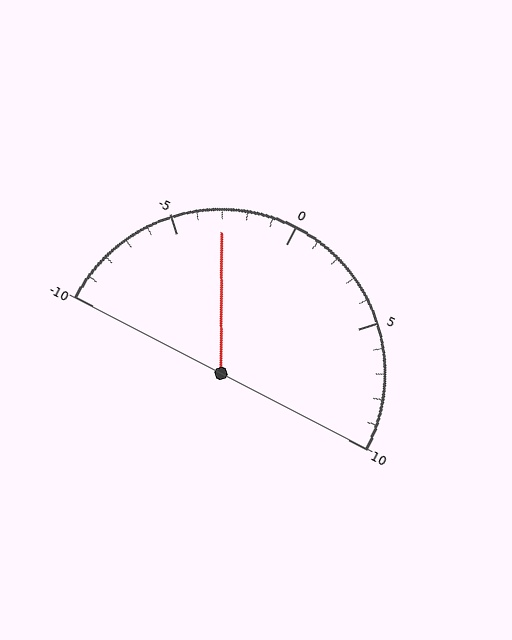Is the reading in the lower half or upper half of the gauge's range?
The reading is in the lower half of the range (-10 to 10).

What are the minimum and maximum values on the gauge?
The gauge ranges from -10 to 10.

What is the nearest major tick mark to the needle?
The nearest major tick mark is -5.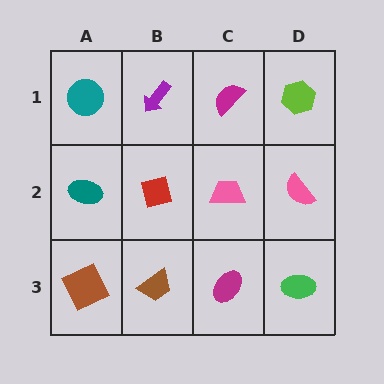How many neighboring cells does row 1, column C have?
3.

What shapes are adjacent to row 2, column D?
A lime hexagon (row 1, column D), a green ellipse (row 3, column D), a pink trapezoid (row 2, column C).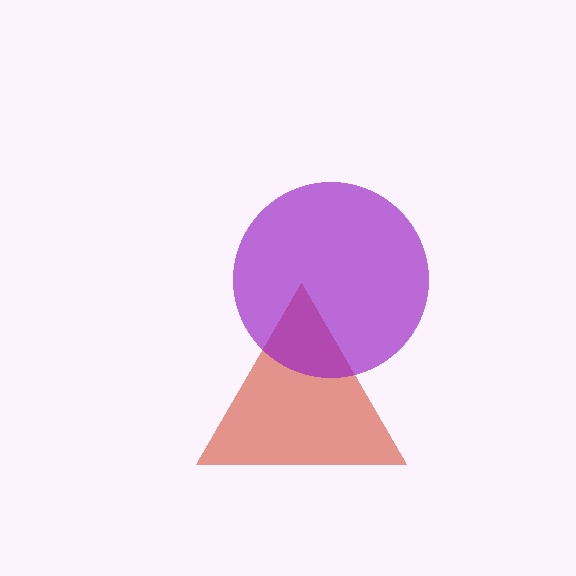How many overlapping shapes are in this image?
There are 2 overlapping shapes in the image.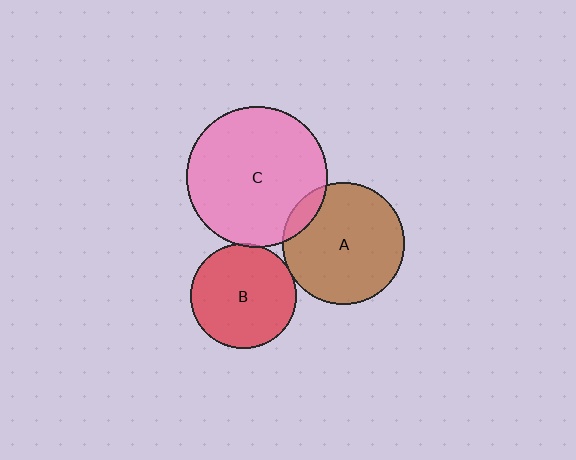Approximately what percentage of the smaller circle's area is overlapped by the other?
Approximately 5%.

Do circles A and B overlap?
Yes.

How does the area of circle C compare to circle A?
Approximately 1.3 times.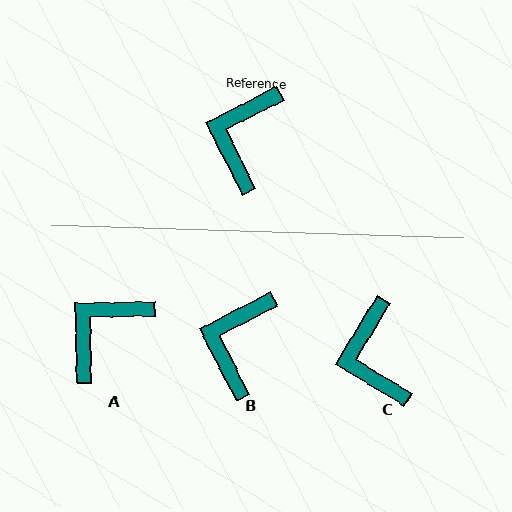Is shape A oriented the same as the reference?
No, it is off by about 26 degrees.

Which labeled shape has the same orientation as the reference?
B.